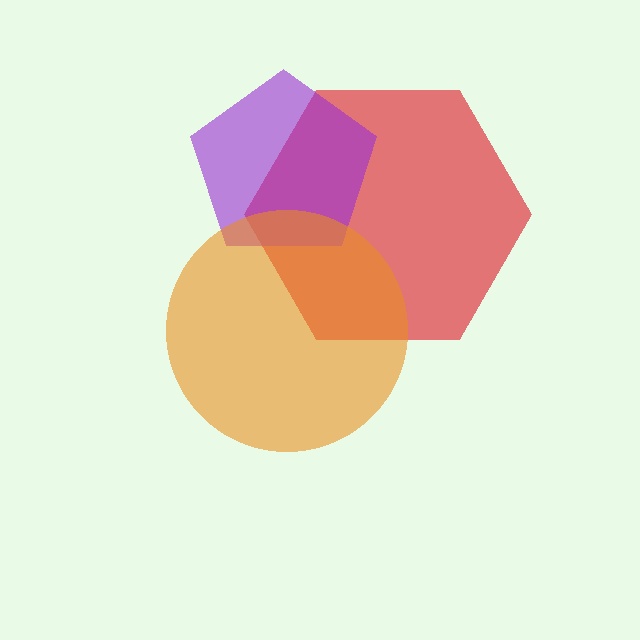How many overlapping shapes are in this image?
There are 3 overlapping shapes in the image.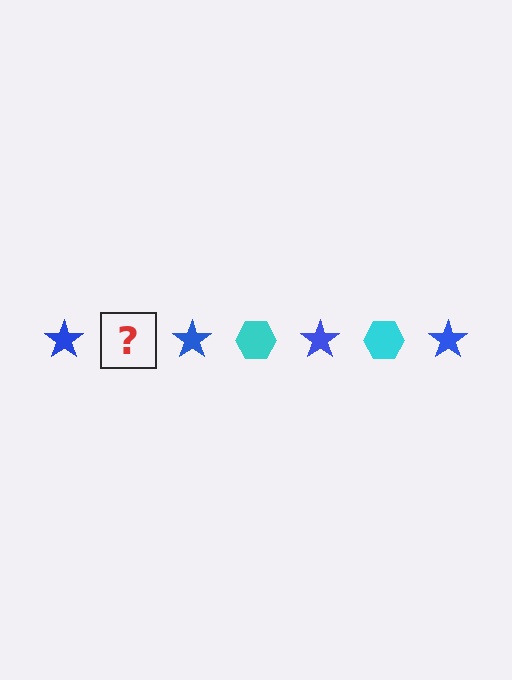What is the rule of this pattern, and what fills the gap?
The rule is that the pattern alternates between blue star and cyan hexagon. The gap should be filled with a cyan hexagon.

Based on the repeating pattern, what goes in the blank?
The blank should be a cyan hexagon.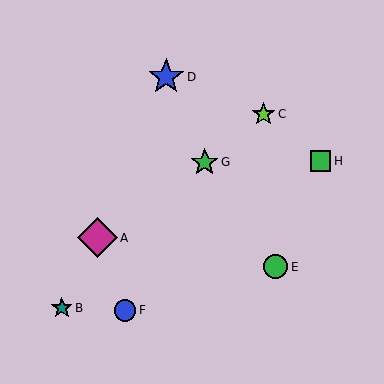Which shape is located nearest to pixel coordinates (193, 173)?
The green star (labeled G) at (205, 162) is nearest to that location.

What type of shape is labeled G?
Shape G is a green star.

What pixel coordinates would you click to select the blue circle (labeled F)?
Click at (125, 311) to select the blue circle F.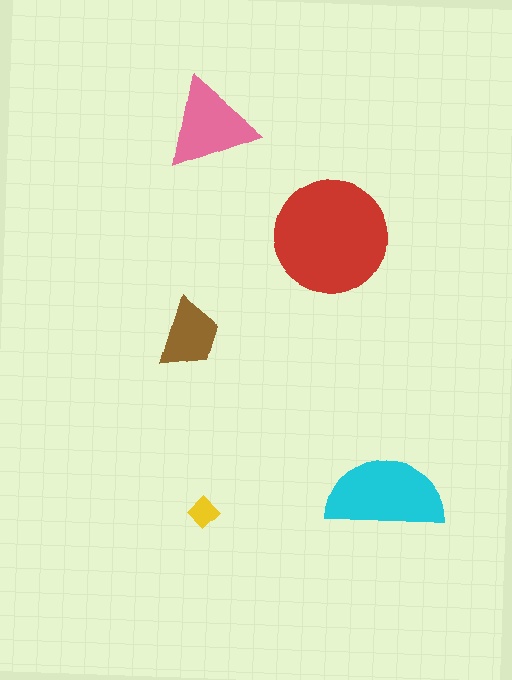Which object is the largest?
The red circle.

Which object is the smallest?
The yellow diamond.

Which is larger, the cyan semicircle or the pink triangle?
The cyan semicircle.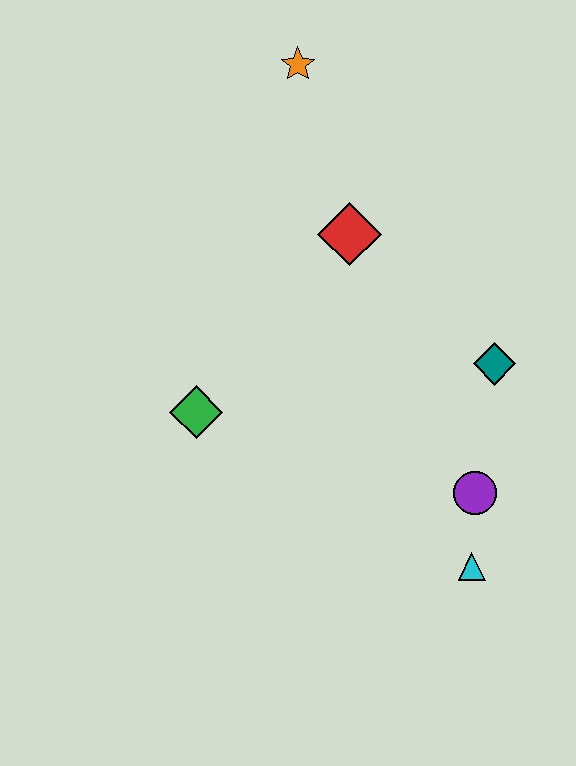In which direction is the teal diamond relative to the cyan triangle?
The teal diamond is above the cyan triangle.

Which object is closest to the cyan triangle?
The purple circle is closest to the cyan triangle.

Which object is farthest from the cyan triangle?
The orange star is farthest from the cyan triangle.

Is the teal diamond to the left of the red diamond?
No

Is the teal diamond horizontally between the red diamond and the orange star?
No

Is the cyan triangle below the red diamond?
Yes